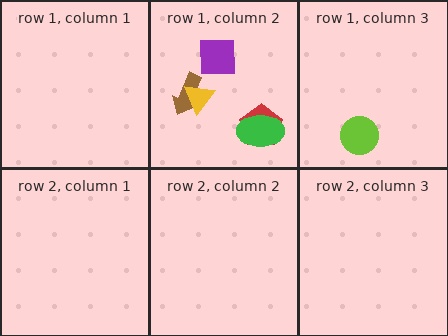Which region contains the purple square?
The row 1, column 2 region.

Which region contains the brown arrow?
The row 1, column 2 region.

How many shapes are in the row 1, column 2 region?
5.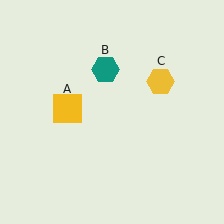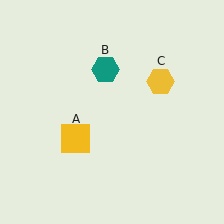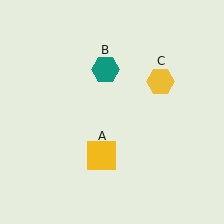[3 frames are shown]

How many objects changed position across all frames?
1 object changed position: yellow square (object A).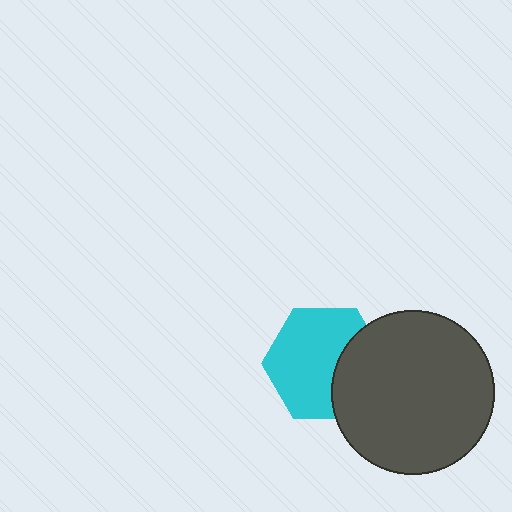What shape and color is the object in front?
The object in front is a dark gray circle.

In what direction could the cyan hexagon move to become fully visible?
The cyan hexagon could move left. That would shift it out from behind the dark gray circle entirely.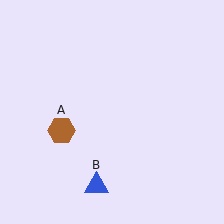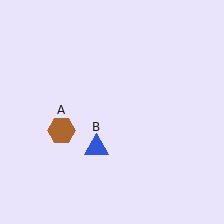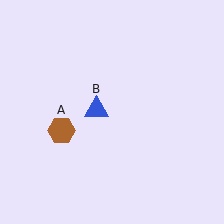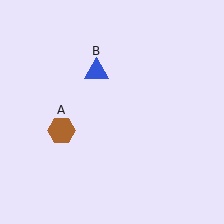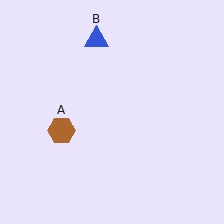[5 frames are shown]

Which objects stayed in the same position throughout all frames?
Brown hexagon (object A) remained stationary.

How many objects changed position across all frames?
1 object changed position: blue triangle (object B).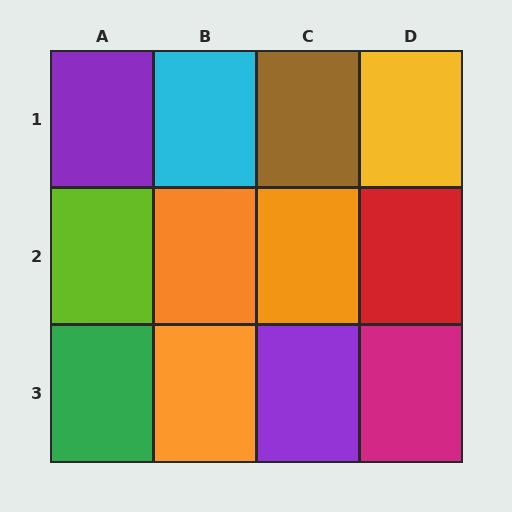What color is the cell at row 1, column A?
Purple.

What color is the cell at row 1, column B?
Cyan.